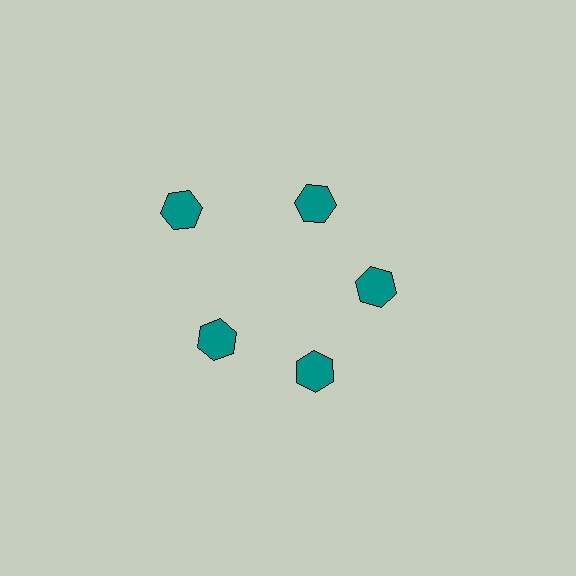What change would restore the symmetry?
The symmetry would be restored by moving it inward, back onto the ring so that all 5 hexagons sit at equal angles and equal distance from the center.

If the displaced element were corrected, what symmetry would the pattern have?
It would have 5-fold rotational symmetry — the pattern would map onto itself every 72 degrees.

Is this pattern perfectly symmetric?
No. The 5 teal hexagons are arranged in a ring, but one element near the 10 o'clock position is pushed outward from the center, breaking the 5-fold rotational symmetry.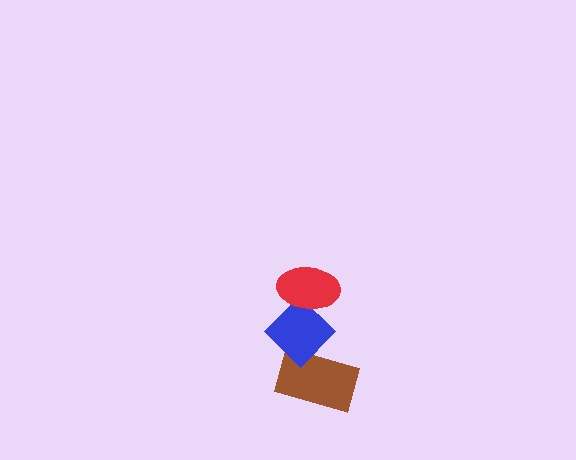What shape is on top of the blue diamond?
The red ellipse is on top of the blue diamond.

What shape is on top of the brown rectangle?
The blue diamond is on top of the brown rectangle.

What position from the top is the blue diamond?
The blue diamond is 2nd from the top.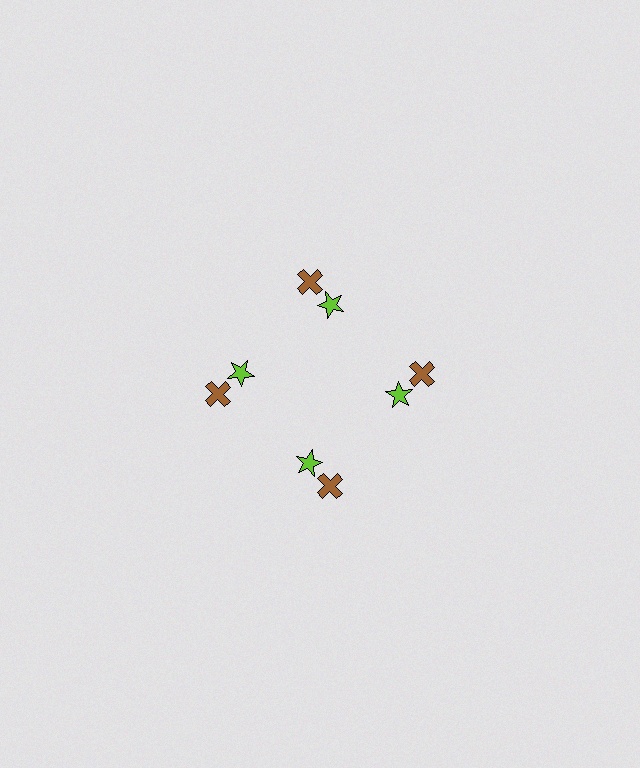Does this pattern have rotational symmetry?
Yes, this pattern has 4-fold rotational symmetry. It looks the same after rotating 90 degrees around the center.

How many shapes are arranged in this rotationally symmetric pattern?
There are 8 shapes, arranged in 4 groups of 2.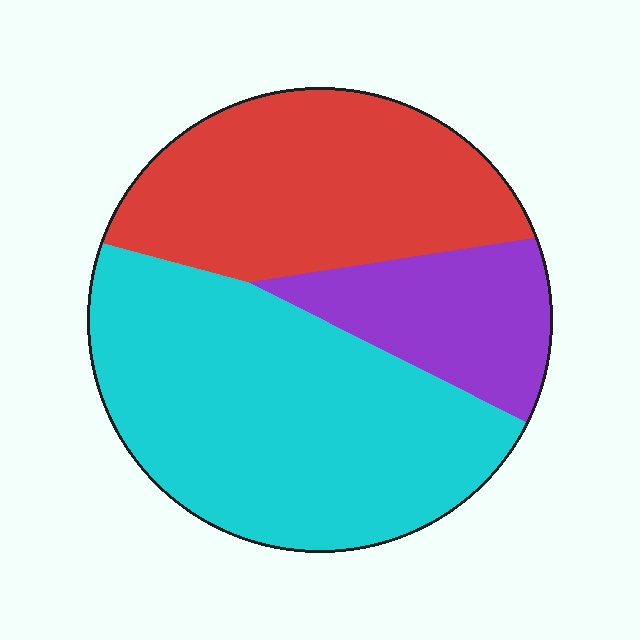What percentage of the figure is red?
Red takes up about one third (1/3) of the figure.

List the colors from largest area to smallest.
From largest to smallest: cyan, red, purple.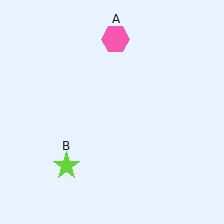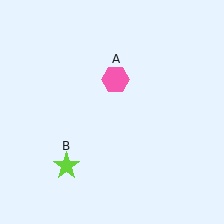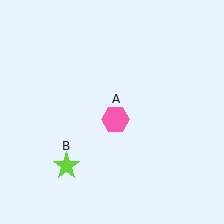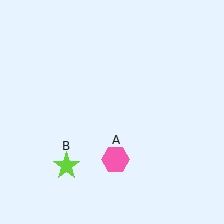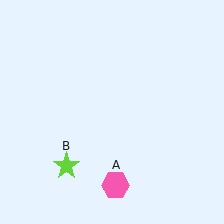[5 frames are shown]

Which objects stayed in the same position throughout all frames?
Lime star (object B) remained stationary.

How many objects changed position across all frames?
1 object changed position: pink hexagon (object A).